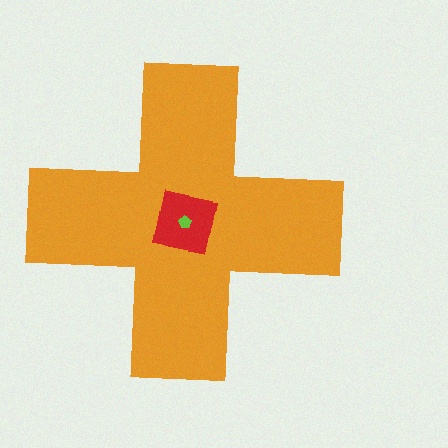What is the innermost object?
The lime pentagon.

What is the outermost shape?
The orange cross.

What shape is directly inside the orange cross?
The red square.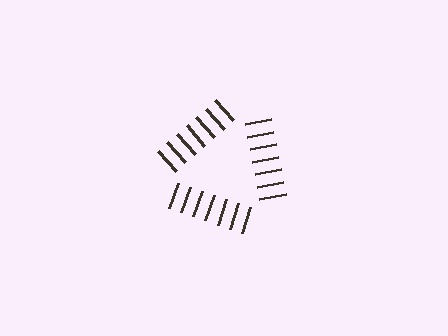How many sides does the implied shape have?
3 sides — the line-ends trace a triangle.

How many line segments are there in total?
21 — 7 along each of the 3 edges.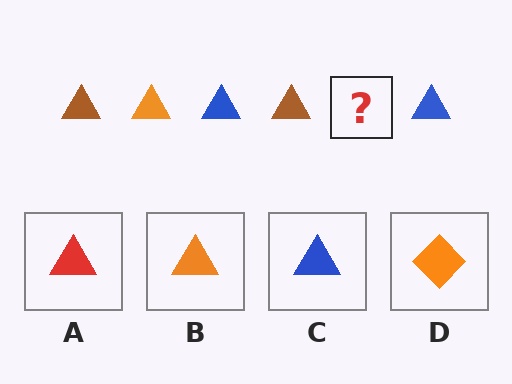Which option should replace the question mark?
Option B.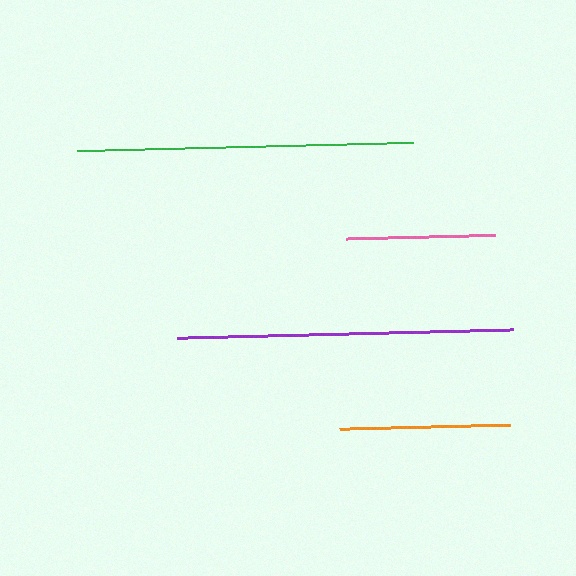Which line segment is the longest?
The green line is the longest at approximately 337 pixels.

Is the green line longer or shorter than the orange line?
The green line is longer than the orange line.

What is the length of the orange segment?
The orange segment is approximately 171 pixels long.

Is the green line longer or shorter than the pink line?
The green line is longer than the pink line.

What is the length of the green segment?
The green segment is approximately 337 pixels long.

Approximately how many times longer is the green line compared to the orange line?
The green line is approximately 2.0 times the length of the orange line.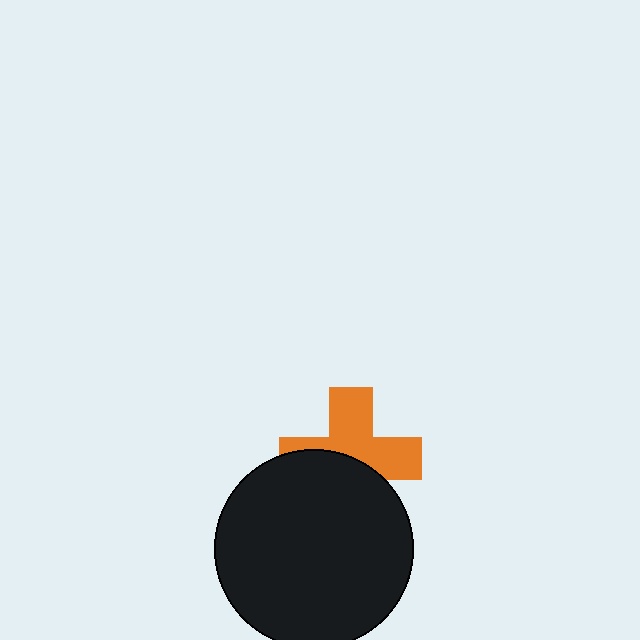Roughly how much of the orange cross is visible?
About half of it is visible (roughly 55%).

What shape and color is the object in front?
The object in front is a black circle.